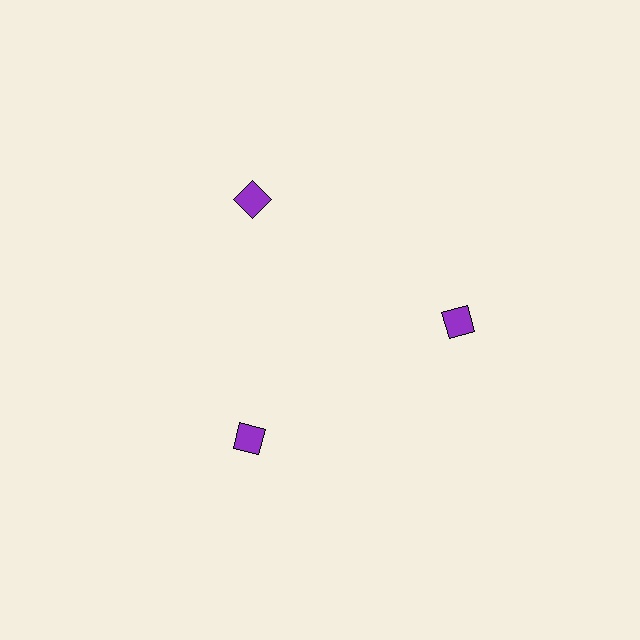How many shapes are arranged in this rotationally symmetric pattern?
There are 3 shapes, arranged in 3 groups of 1.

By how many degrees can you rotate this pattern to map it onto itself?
The pattern maps onto itself every 120 degrees of rotation.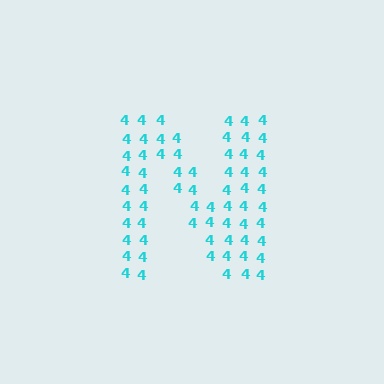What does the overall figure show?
The overall figure shows the letter N.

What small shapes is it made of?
It is made of small digit 4's.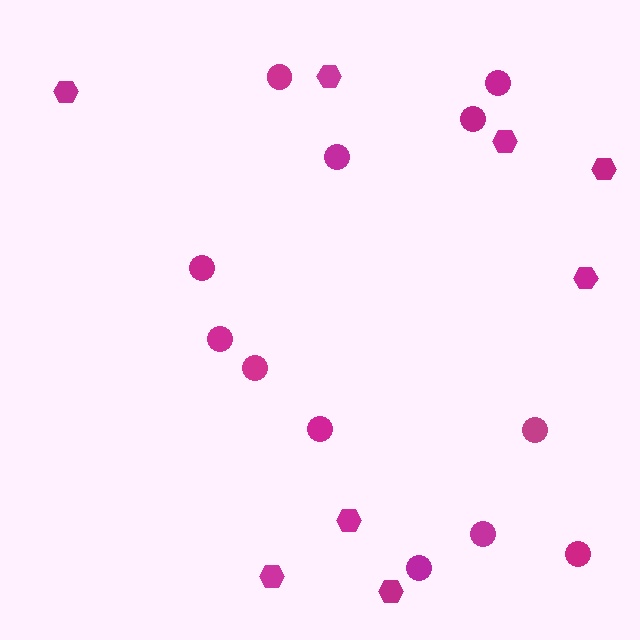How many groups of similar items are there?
There are 2 groups: one group of circles (12) and one group of hexagons (8).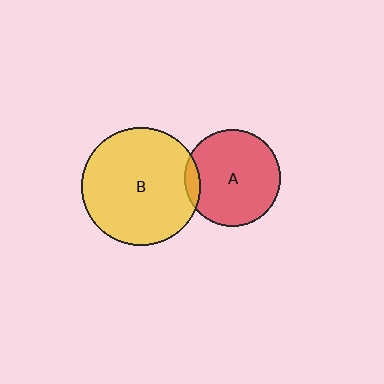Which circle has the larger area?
Circle B (yellow).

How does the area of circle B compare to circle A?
Approximately 1.5 times.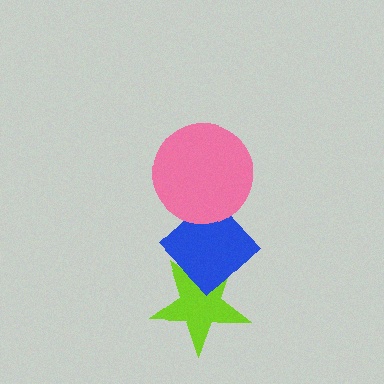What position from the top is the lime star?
The lime star is 3rd from the top.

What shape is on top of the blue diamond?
The pink circle is on top of the blue diamond.